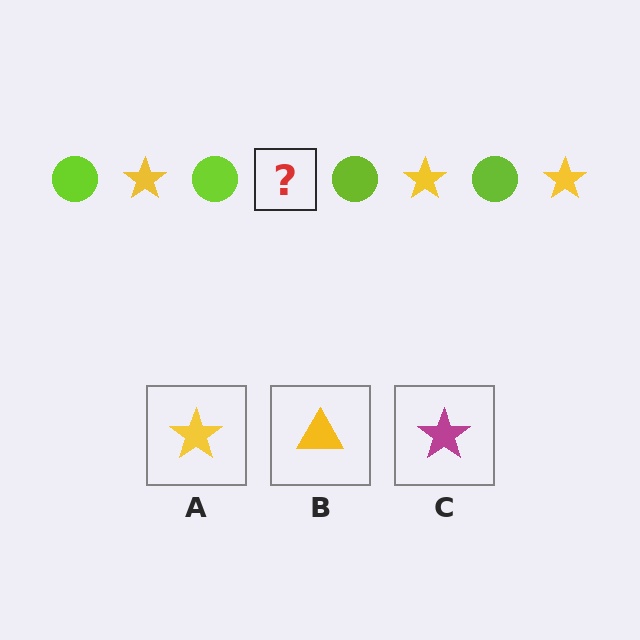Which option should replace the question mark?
Option A.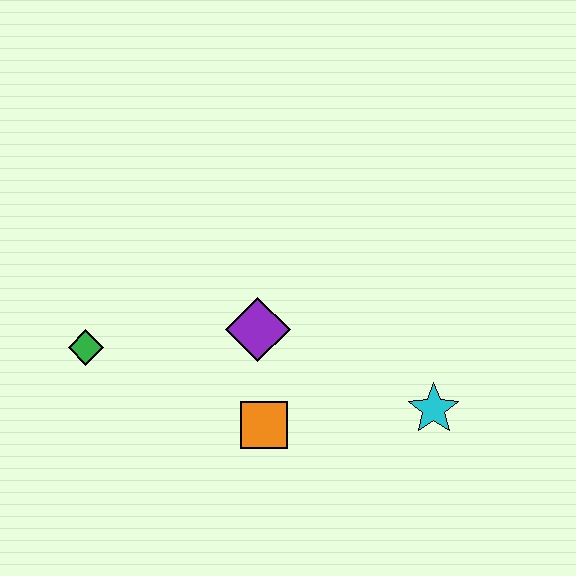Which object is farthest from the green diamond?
The cyan star is farthest from the green diamond.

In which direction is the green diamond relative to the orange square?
The green diamond is to the left of the orange square.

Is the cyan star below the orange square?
No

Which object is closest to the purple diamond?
The orange square is closest to the purple diamond.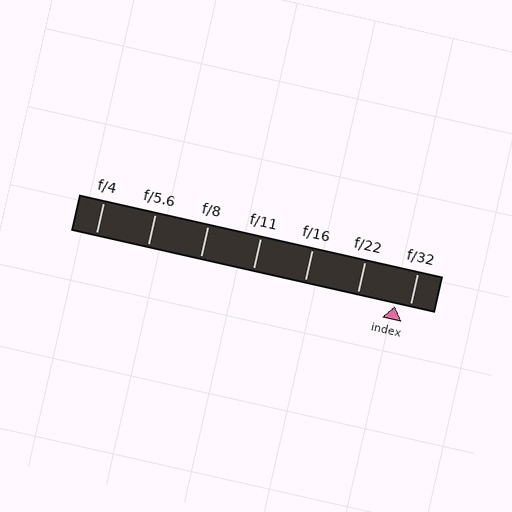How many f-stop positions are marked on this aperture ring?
There are 7 f-stop positions marked.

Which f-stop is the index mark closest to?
The index mark is closest to f/32.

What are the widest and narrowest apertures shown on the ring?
The widest aperture shown is f/4 and the narrowest is f/32.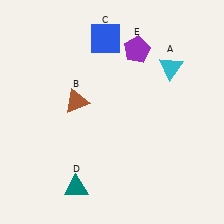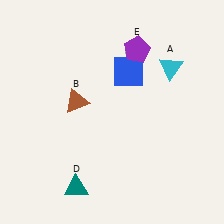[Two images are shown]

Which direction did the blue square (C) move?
The blue square (C) moved down.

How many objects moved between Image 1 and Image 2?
1 object moved between the two images.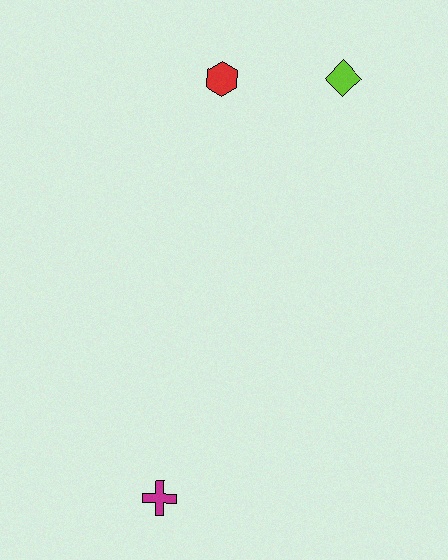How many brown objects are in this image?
There are no brown objects.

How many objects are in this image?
There are 3 objects.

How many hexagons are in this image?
There is 1 hexagon.